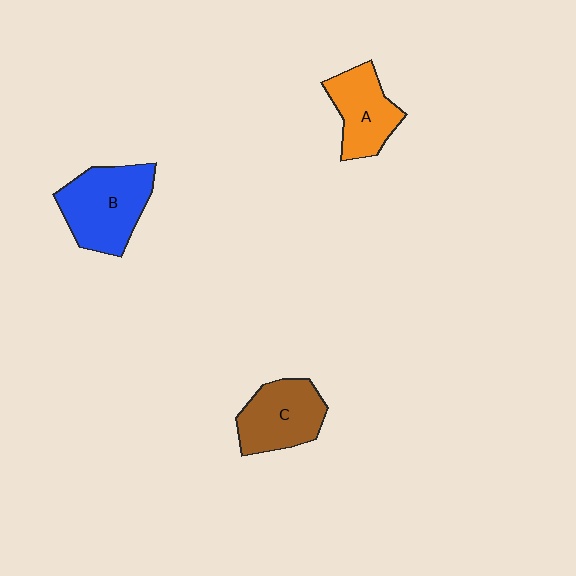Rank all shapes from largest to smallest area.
From largest to smallest: B (blue), C (brown), A (orange).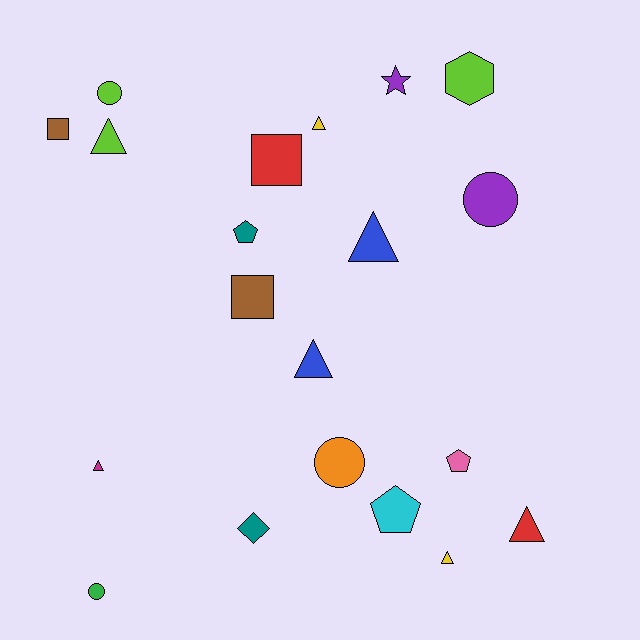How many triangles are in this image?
There are 7 triangles.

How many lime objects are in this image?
There are 3 lime objects.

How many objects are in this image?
There are 20 objects.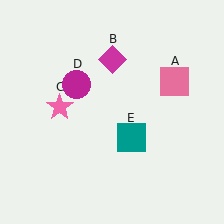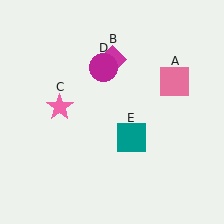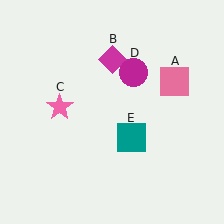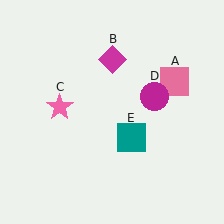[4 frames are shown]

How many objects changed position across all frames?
1 object changed position: magenta circle (object D).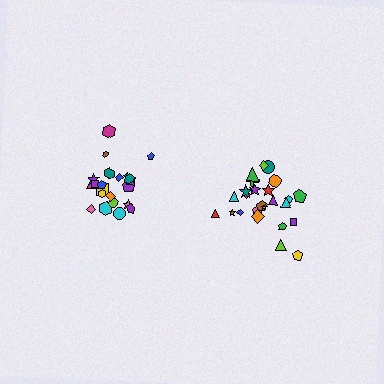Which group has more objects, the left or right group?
The right group.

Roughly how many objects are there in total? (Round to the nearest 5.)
Roughly 45 objects in total.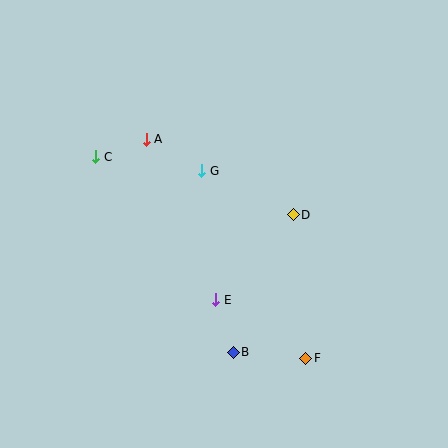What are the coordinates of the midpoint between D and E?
The midpoint between D and E is at (255, 257).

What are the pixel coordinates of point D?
Point D is at (293, 215).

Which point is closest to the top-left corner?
Point C is closest to the top-left corner.